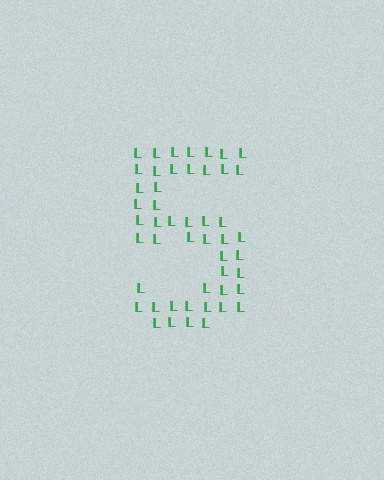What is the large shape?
The large shape is the digit 5.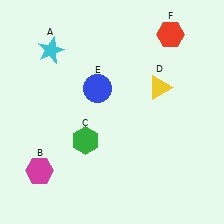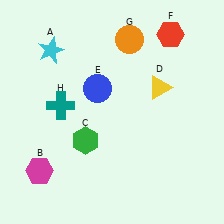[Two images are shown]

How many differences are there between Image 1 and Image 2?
There are 2 differences between the two images.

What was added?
An orange circle (G), a teal cross (H) were added in Image 2.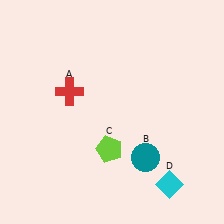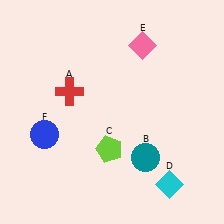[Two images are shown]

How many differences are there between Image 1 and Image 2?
There are 2 differences between the two images.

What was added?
A pink diamond (E), a blue circle (F) were added in Image 2.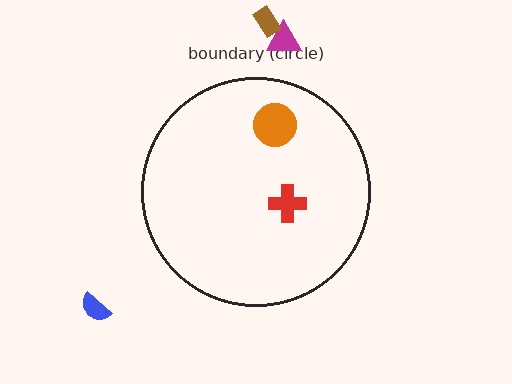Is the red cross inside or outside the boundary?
Inside.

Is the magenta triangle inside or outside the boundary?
Outside.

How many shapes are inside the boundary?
2 inside, 3 outside.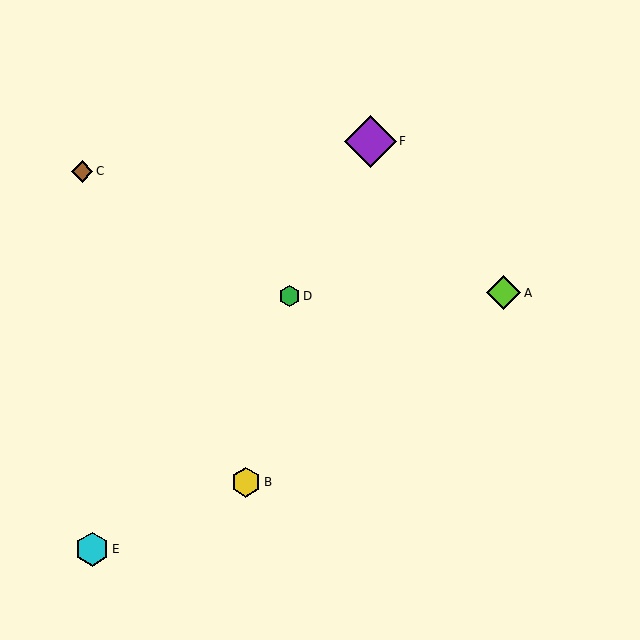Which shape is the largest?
The purple diamond (labeled F) is the largest.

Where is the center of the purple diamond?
The center of the purple diamond is at (370, 141).